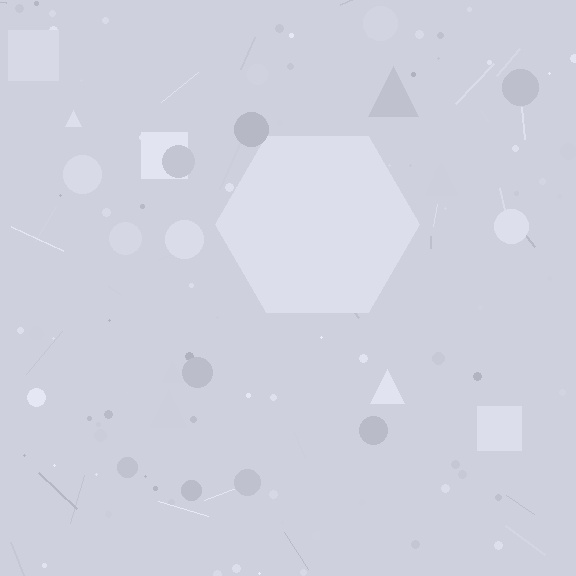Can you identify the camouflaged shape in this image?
The camouflaged shape is a hexagon.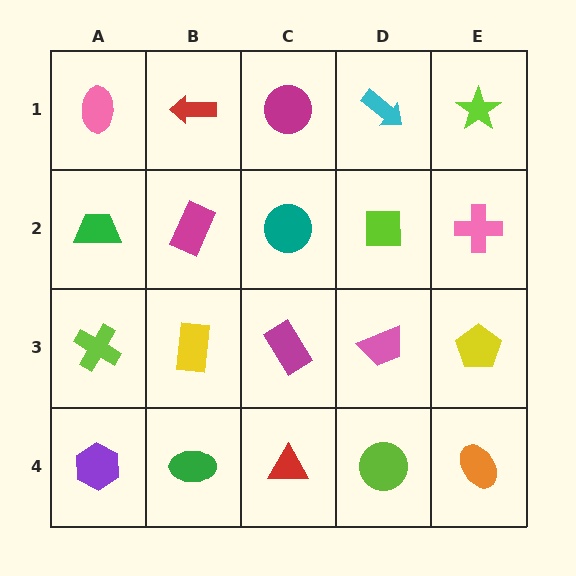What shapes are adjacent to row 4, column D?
A pink trapezoid (row 3, column D), a red triangle (row 4, column C), an orange ellipse (row 4, column E).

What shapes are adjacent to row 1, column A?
A green trapezoid (row 2, column A), a red arrow (row 1, column B).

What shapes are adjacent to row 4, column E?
A yellow pentagon (row 3, column E), a lime circle (row 4, column D).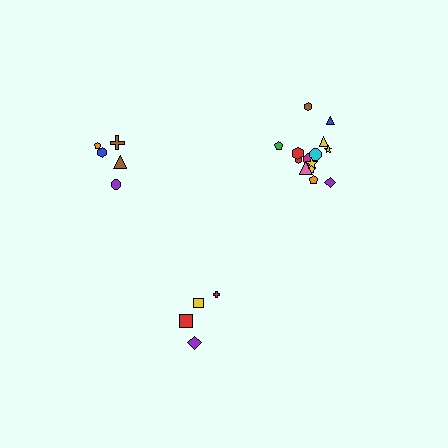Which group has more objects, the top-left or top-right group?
The top-right group.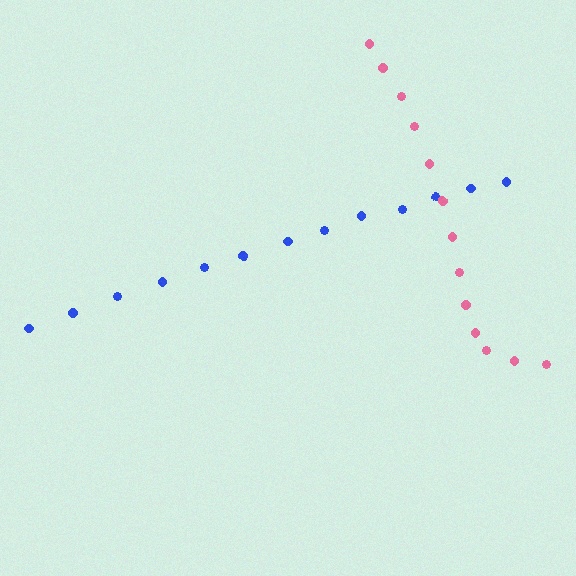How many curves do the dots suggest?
There are 2 distinct paths.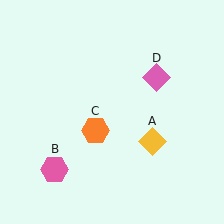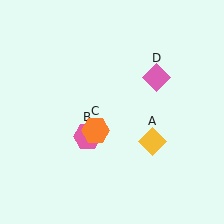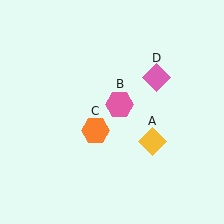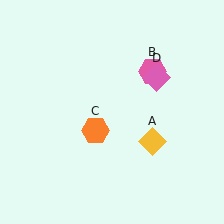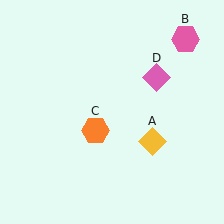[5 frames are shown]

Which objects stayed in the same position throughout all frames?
Yellow diamond (object A) and orange hexagon (object C) and pink diamond (object D) remained stationary.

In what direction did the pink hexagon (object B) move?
The pink hexagon (object B) moved up and to the right.